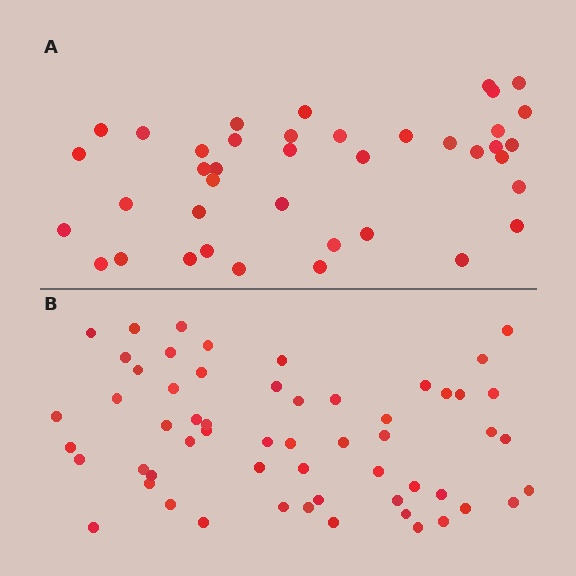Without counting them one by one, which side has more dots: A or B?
Region B (the bottom region) has more dots.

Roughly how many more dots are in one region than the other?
Region B has approximately 15 more dots than region A.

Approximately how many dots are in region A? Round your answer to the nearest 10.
About 40 dots.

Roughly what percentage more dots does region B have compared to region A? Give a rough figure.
About 40% more.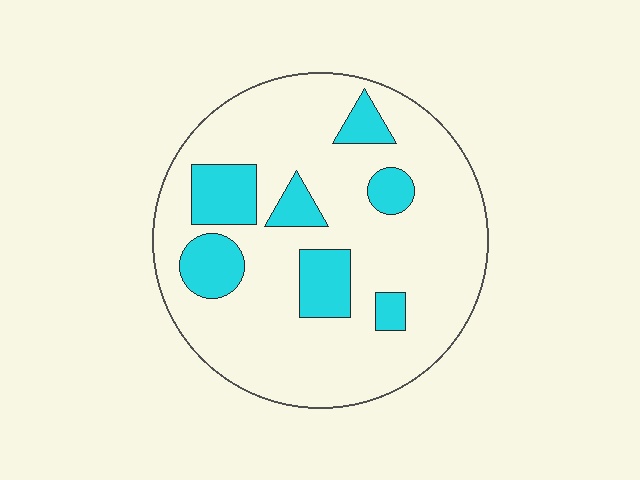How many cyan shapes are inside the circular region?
7.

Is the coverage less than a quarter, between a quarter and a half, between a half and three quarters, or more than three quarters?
Less than a quarter.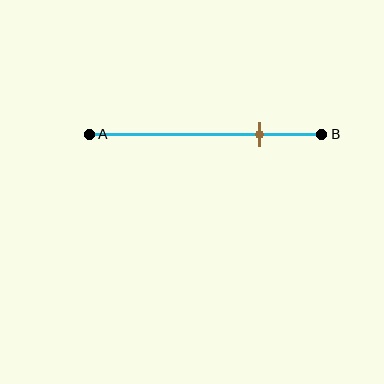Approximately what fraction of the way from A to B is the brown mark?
The brown mark is approximately 75% of the way from A to B.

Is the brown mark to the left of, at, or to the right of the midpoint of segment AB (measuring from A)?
The brown mark is to the right of the midpoint of segment AB.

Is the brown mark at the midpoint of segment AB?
No, the mark is at about 75% from A, not at the 50% midpoint.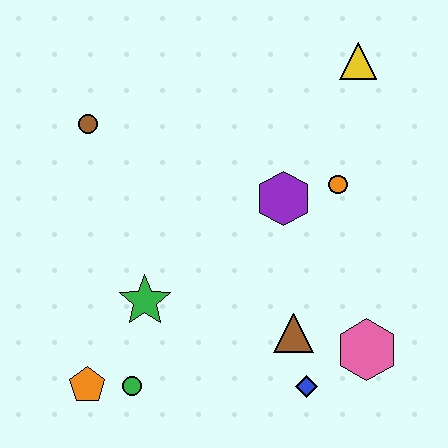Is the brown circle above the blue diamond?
Yes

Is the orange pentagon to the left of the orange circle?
Yes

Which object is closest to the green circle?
The orange pentagon is closest to the green circle.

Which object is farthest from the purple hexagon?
The orange pentagon is farthest from the purple hexagon.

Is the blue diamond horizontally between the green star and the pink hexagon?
Yes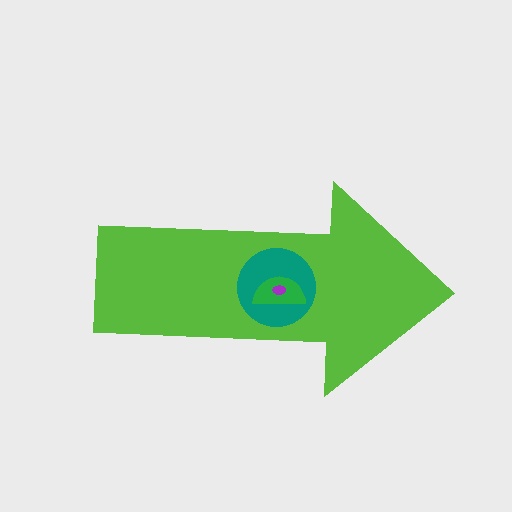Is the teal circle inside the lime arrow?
Yes.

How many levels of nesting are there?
4.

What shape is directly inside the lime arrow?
The teal circle.